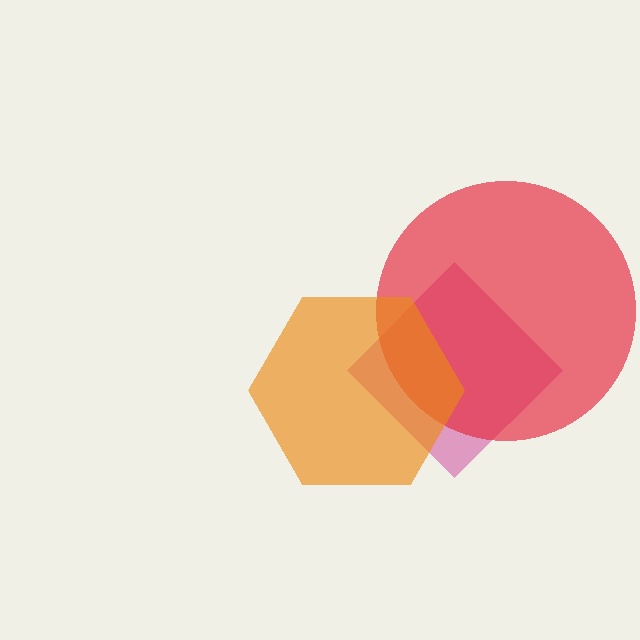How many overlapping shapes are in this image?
There are 3 overlapping shapes in the image.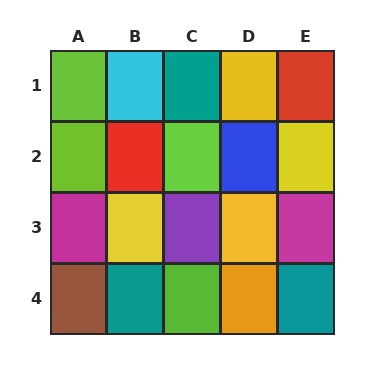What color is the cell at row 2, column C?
Lime.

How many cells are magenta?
2 cells are magenta.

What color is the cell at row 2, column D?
Blue.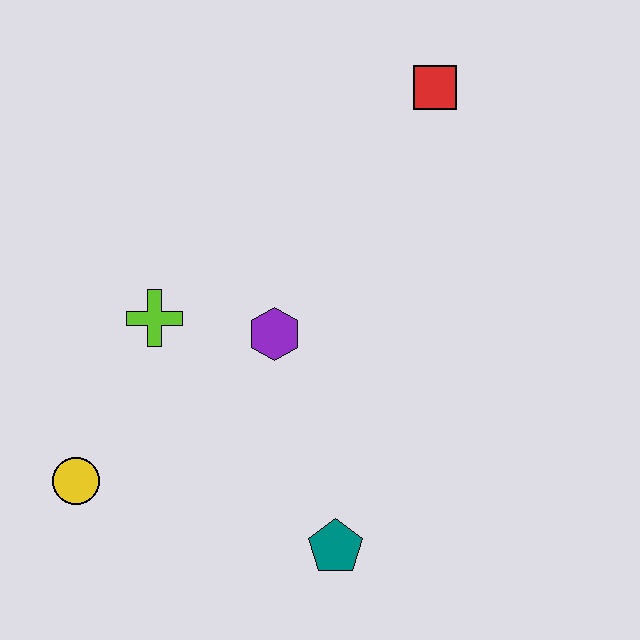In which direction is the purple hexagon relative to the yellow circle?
The purple hexagon is to the right of the yellow circle.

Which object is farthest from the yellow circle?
The red square is farthest from the yellow circle.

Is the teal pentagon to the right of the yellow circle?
Yes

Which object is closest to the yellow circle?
The lime cross is closest to the yellow circle.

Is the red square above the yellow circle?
Yes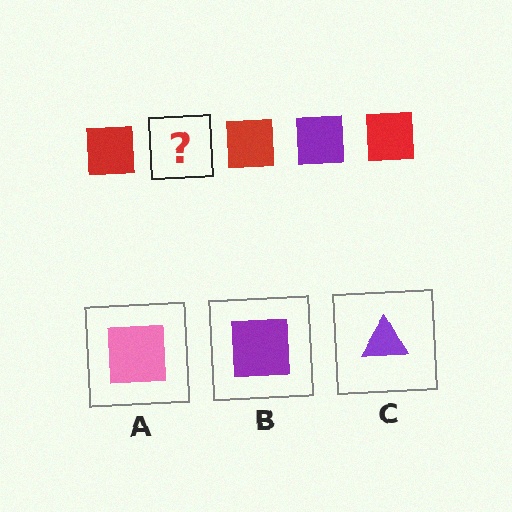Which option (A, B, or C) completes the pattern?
B.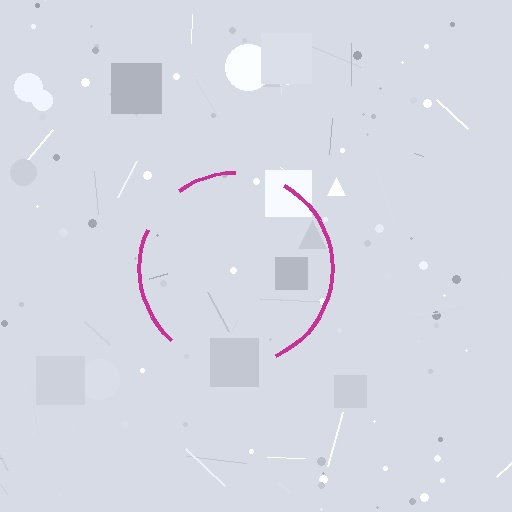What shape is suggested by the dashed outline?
The dashed outline suggests a circle.